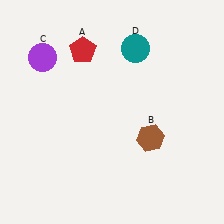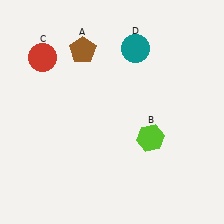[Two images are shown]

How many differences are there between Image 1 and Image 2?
There are 3 differences between the two images.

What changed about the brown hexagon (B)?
In Image 1, B is brown. In Image 2, it changed to lime.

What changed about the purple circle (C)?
In Image 1, C is purple. In Image 2, it changed to red.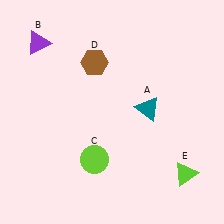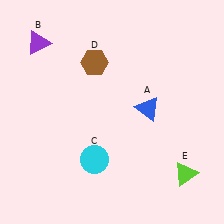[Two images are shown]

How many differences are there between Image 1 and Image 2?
There are 2 differences between the two images.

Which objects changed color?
A changed from teal to blue. C changed from lime to cyan.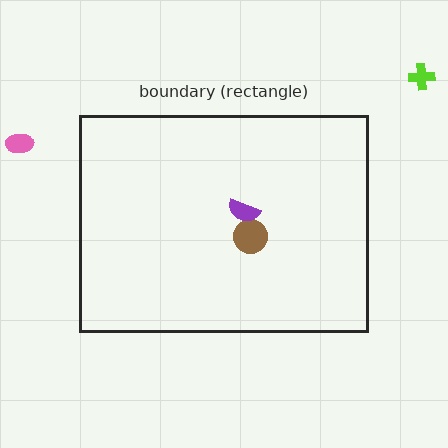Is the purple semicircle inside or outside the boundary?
Inside.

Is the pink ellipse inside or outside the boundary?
Outside.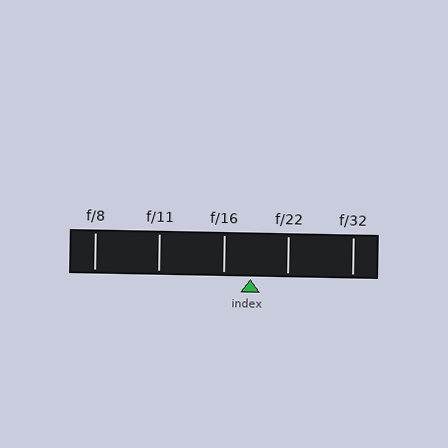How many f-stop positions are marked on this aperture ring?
There are 5 f-stop positions marked.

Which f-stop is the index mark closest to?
The index mark is closest to f/16.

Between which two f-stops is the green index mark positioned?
The index mark is between f/16 and f/22.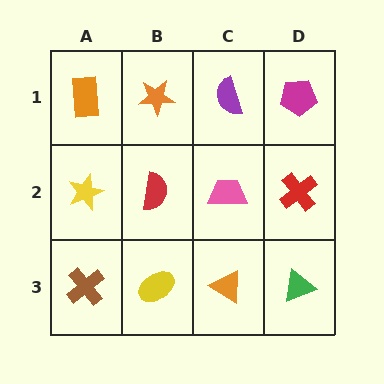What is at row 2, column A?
A yellow star.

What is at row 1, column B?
An orange star.